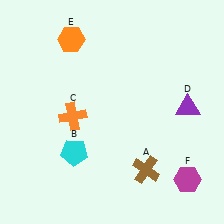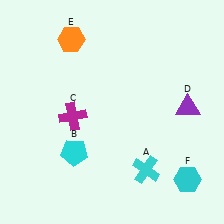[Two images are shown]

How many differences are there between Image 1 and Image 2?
There are 3 differences between the two images.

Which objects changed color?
A changed from brown to cyan. C changed from orange to magenta. F changed from magenta to cyan.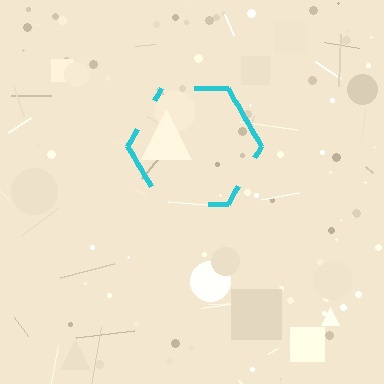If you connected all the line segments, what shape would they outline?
They would outline a hexagon.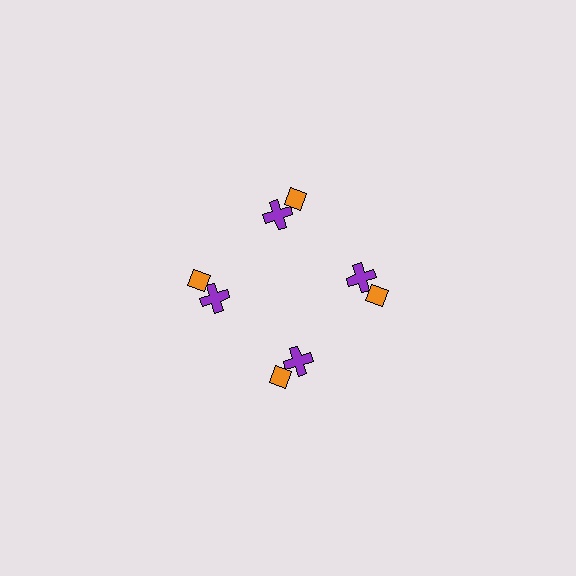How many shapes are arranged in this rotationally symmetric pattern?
There are 8 shapes, arranged in 4 groups of 2.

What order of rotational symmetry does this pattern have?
This pattern has 4-fold rotational symmetry.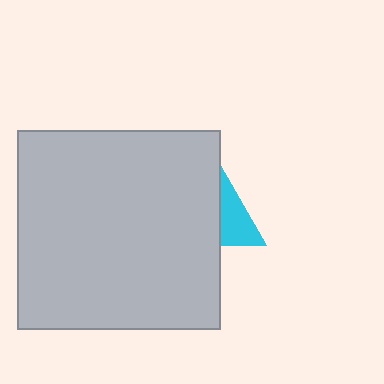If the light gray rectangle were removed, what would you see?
You would see the complete cyan triangle.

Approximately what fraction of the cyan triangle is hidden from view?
Roughly 65% of the cyan triangle is hidden behind the light gray rectangle.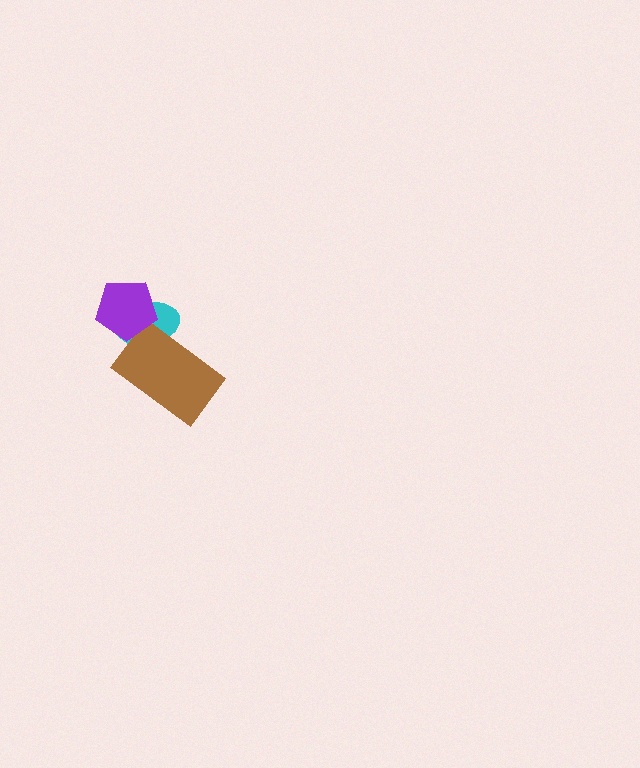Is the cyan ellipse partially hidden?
Yes, it is partially covered by another shape.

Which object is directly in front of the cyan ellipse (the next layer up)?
The brown rectangle is directly in front of the cyan ellipse.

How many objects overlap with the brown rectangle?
1 object overlaps with the brown rectangle.